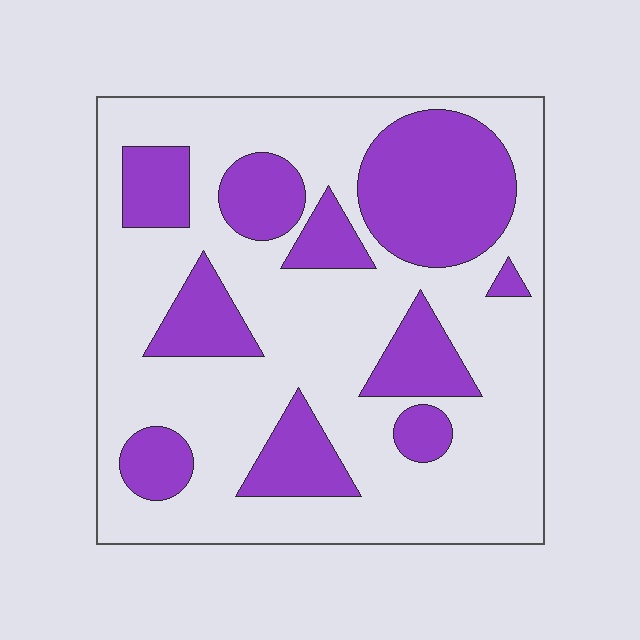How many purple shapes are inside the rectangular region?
10.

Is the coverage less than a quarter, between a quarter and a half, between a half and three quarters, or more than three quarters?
Between a quarter and a half.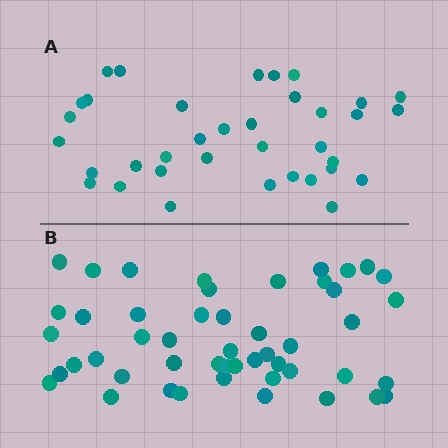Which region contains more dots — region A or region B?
Region B (the bottom region) has more dots.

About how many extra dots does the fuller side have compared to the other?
Region B has approximately 15 more dots than region A.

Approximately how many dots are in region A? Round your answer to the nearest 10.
About 40 dots. (The exact count is 36, which rounds to 40.)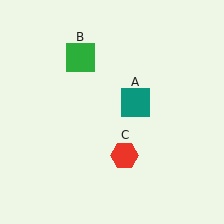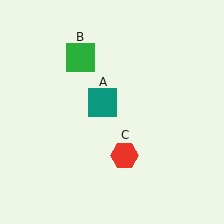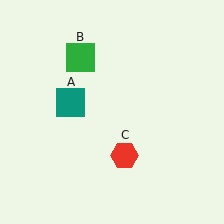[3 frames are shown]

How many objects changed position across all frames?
1 object changed position: teal square (object A).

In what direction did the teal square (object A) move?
The teal square (object A) moved left.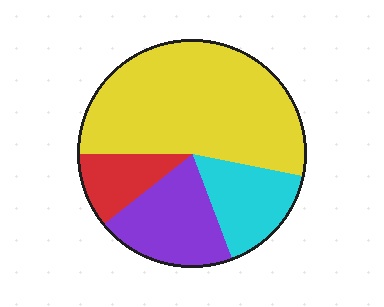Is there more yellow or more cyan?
Yellow.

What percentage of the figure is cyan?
Cyan takes up about one sixth (1/6) of the figure.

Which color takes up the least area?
Red, at roughly 10%.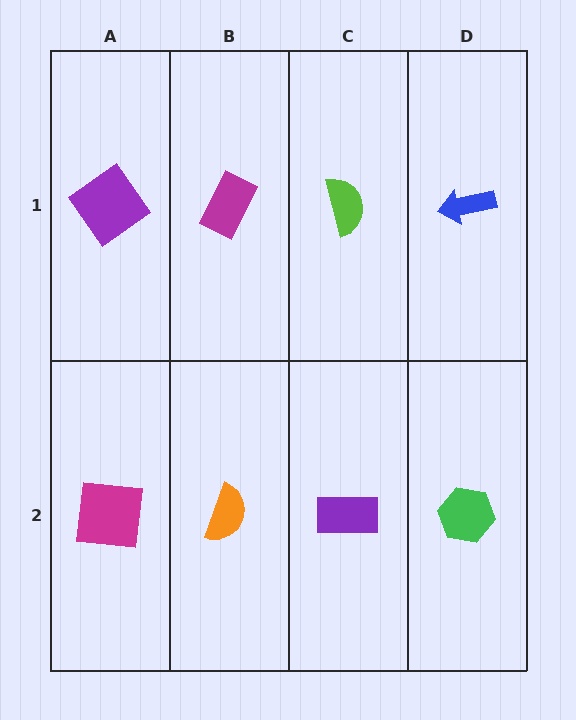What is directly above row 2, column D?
A blue arrow.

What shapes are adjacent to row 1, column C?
A purple rectangle (row 2, column C), a magenta rectangle (row 1, column B), a blue arrow (row 1, column D).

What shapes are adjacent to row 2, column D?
A blue arrow (row 1, column D), a purple rectangle (row 2, column C).